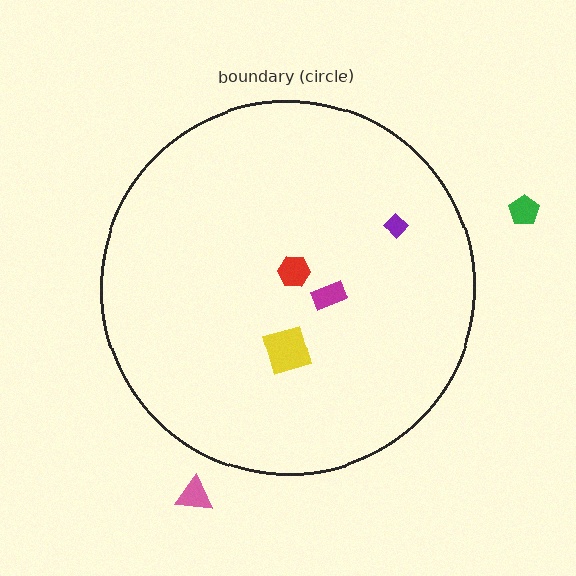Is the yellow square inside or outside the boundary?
Inside.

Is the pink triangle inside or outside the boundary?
Outside.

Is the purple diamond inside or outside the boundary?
Inside.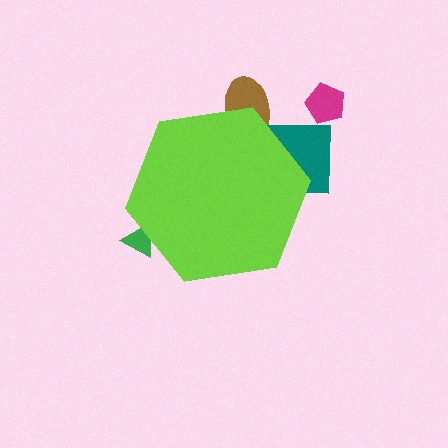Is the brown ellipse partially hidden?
Yes, the brown ellipse is partially hidden behind the lime hexagon.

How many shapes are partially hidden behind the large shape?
3 shapes are partially hidden.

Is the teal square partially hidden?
Yes, the teal square is partially hidden behind the lime hexagon.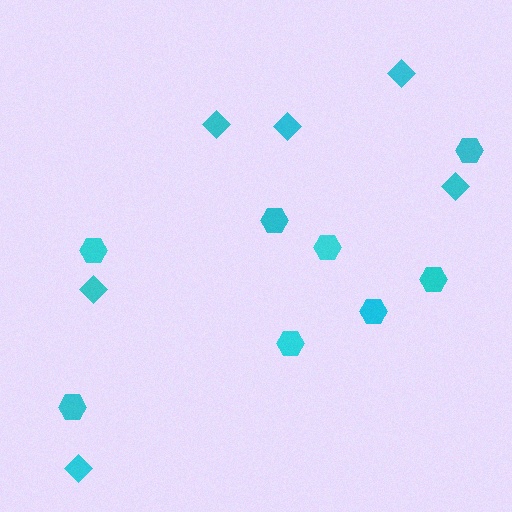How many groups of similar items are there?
There are 2 groups: one group of diamonds (6) and one group of hexagons (8).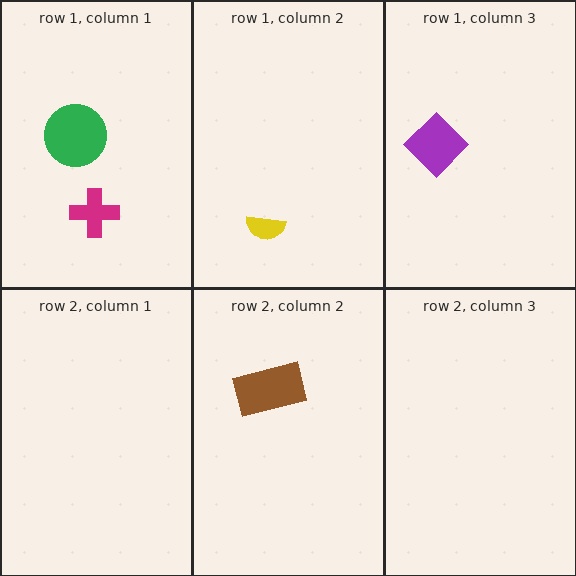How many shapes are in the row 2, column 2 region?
1.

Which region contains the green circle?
The row 1, column 1 region.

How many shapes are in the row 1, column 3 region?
1.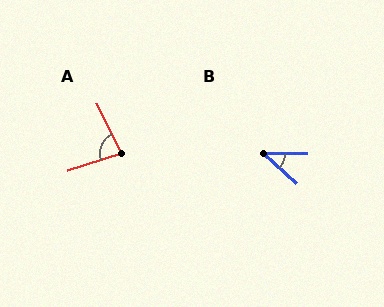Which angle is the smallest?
B, at approximately 41 degrees.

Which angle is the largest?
A, at approximately 81 degrees.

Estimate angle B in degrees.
Approximately 41 degrees.